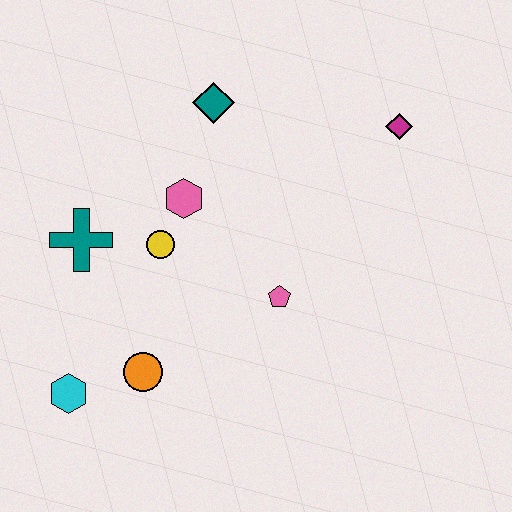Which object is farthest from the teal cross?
The magenta diamond is farthest from the teal cross.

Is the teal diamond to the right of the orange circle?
Yes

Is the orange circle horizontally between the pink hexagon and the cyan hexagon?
Yes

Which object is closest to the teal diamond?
The pink hexagon is closest to the teal diamond.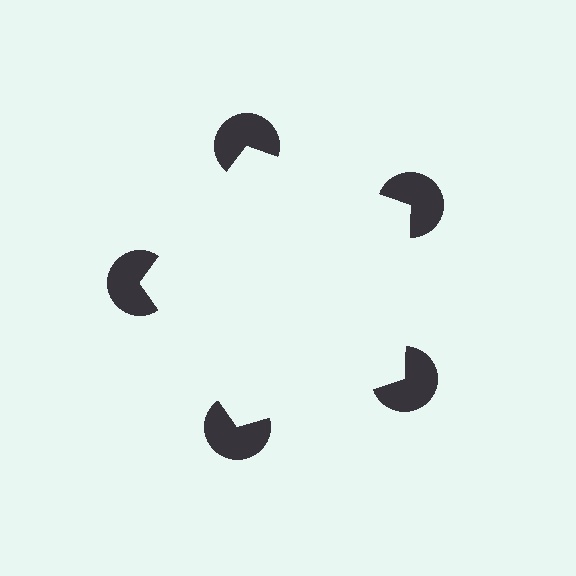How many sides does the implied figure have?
5 sides.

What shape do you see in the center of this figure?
An illusory pentagon — its edges are inferred from the aligned wedge cuts in the pac-man discs, not physically drawn.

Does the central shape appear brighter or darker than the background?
It typically appears slightly brighter than the background, even though no actual brightness change is drawn.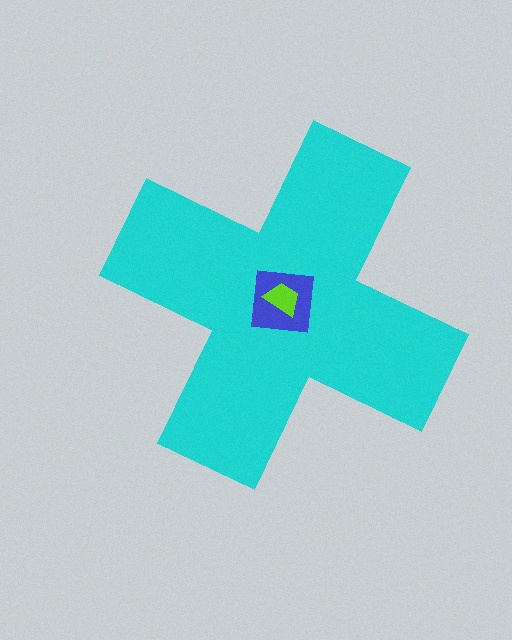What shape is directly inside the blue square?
The lime trapezoid.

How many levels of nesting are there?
3.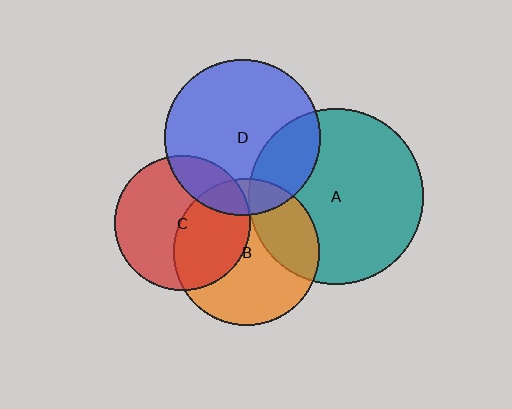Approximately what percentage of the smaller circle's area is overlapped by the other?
Approximately 20%.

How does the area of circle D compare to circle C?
Approximately 1.3 times.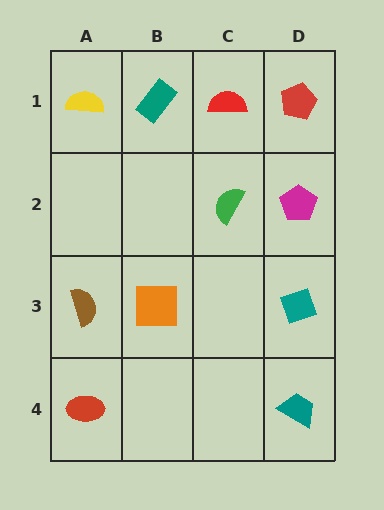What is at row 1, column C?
A red semicircle.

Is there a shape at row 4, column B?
No, that cell is empty.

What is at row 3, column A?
A brown semicircle.